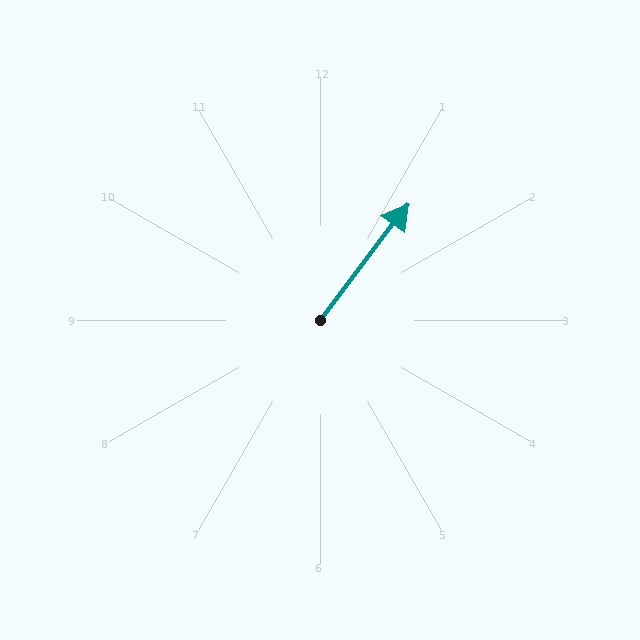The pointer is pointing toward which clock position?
Roughly 1 o'clock.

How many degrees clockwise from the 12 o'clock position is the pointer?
Approximately 37 degrees.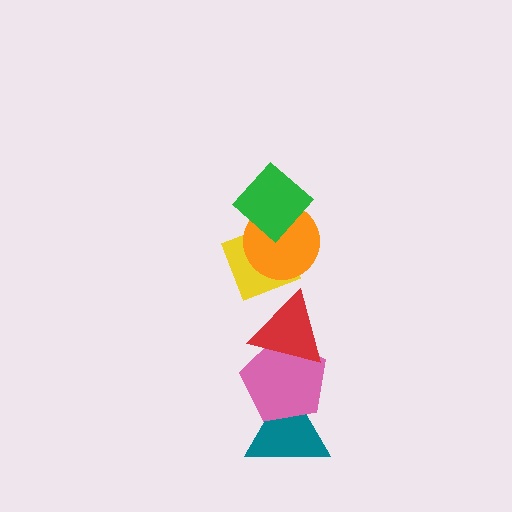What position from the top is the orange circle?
The orange circle is 2nd from the top.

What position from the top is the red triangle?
The red triangle is 4th from the top.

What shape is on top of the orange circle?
The green diamond is on top of the orange circle.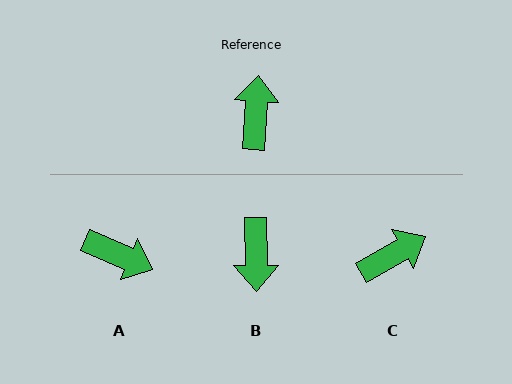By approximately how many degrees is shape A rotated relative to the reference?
Approximately 109 degrees clockwise.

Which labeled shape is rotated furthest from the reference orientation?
B, about 176 degrees away.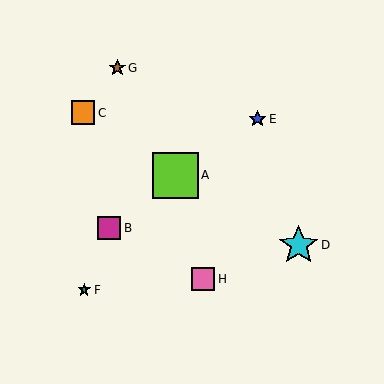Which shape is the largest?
The lime square (labeled A) is the largest.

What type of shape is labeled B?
Shape B is a magenta square.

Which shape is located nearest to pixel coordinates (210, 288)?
The pink square (labeled H) at (203, 279) is nearest to that location.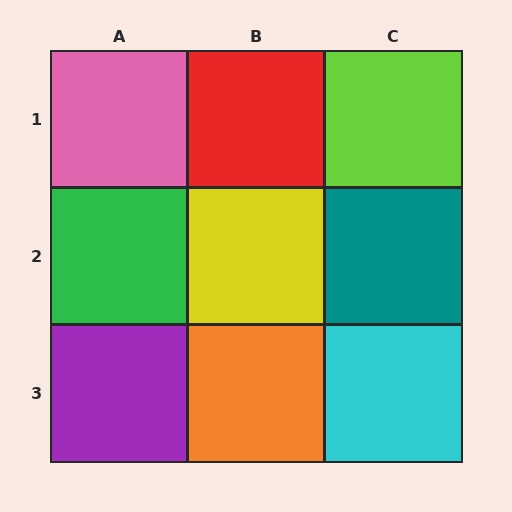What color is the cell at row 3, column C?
Cyan.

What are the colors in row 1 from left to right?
Pink, red, lime.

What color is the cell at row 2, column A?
Green.